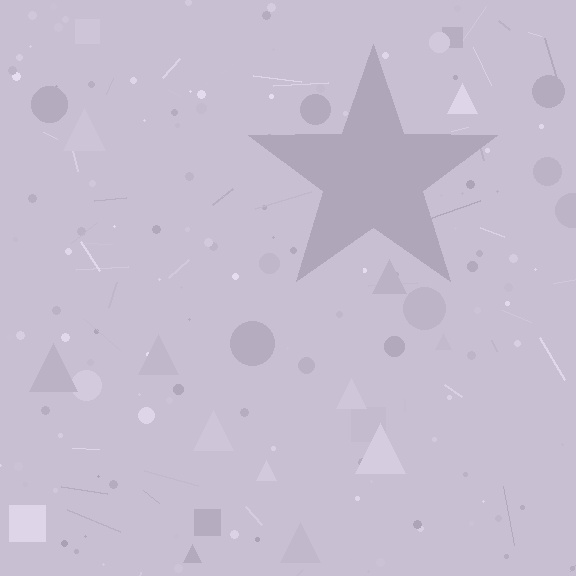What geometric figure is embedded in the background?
A star is embedded in the background.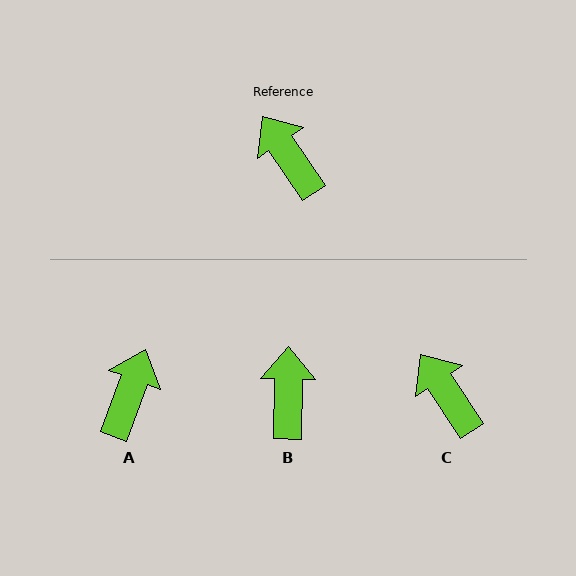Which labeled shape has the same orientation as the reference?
C.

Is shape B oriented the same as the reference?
No, it is off by about 34 degrees.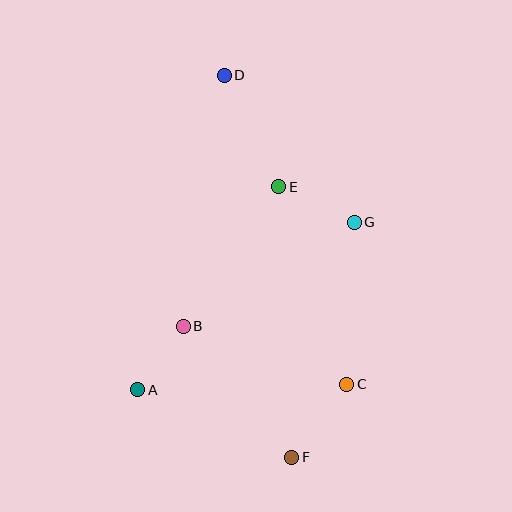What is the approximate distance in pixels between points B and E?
The distance between B and E is approximately 169 pixels.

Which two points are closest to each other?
Points A and B are closest to each other.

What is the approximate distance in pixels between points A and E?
The distance between A and E is approximately 247 pixels.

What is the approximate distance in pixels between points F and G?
The distance between F and G is approximately 243 pixels.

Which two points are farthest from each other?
Points D and F are farthest from each other.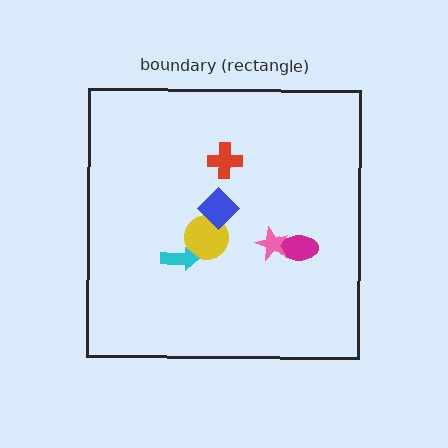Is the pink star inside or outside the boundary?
Inside.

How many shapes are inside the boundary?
6 inside, 0 outside.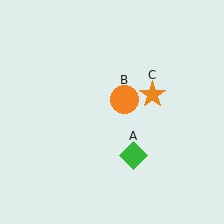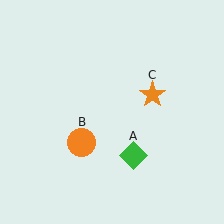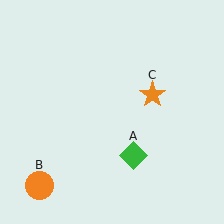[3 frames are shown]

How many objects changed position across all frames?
1 object changed position: orange circle (object B).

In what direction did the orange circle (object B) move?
The orange circle (object B) moved down and to the left.